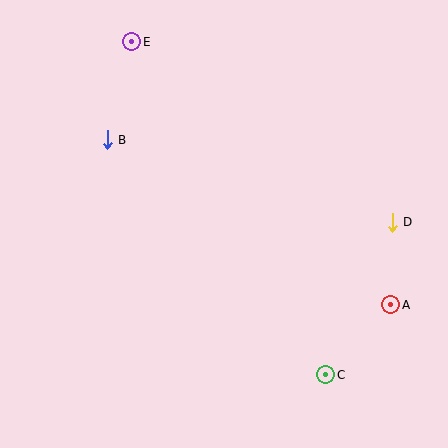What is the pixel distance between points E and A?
The distance between E and A is 369 pixels.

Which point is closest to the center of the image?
Point B at (107, 140) is closest to the center.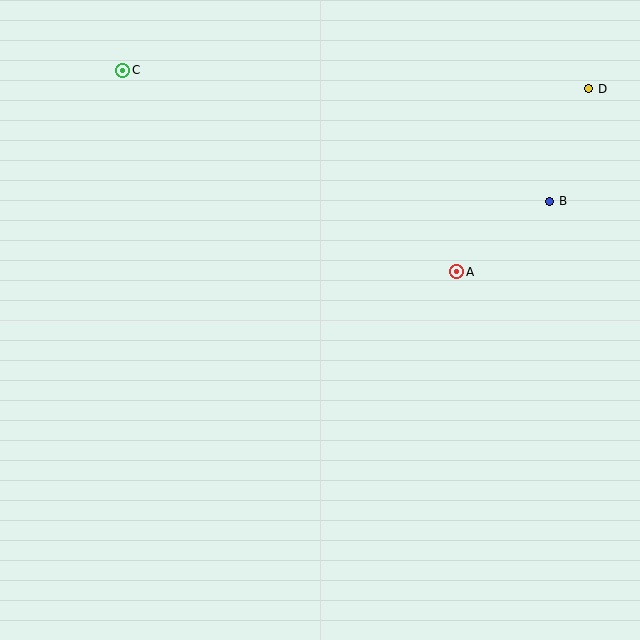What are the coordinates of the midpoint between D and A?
The midpoint between D and A is at (523, 180).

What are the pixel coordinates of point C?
Point C is at (123, 70).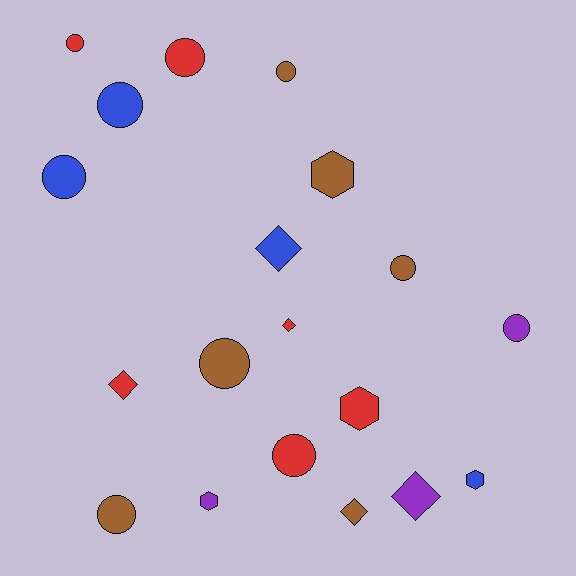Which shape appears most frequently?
Circle, with 10 objects.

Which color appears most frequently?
Red, with 6 objects.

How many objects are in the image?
There are 19 objects.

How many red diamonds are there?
There are 2 red diamonds.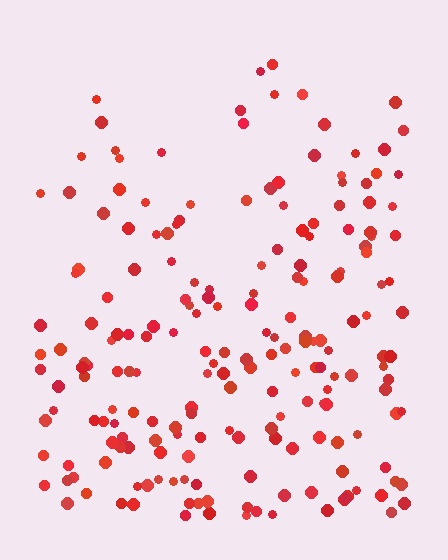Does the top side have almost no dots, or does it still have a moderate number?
Still a moderate number, just noticeably fewer than the bottom.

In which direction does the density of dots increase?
From top to bottom, with the bottom side densest.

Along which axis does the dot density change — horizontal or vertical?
Vertical.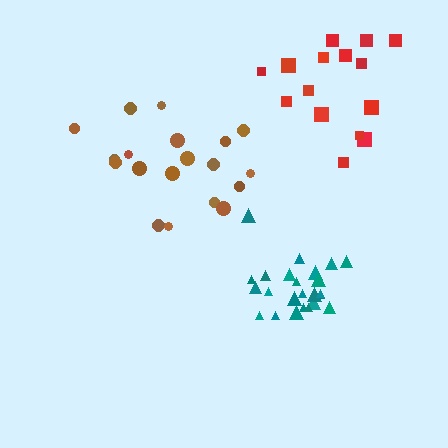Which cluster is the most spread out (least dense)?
Red.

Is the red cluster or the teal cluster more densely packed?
Teal.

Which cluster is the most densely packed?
Teal.